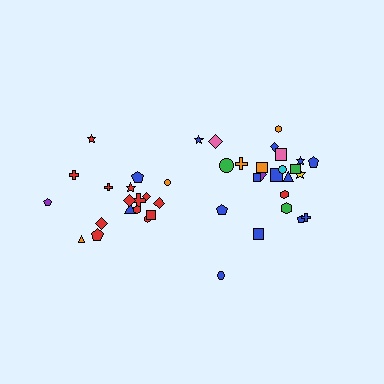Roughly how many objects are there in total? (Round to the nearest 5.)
Roughly 45 objects in total.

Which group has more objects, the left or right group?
The right group.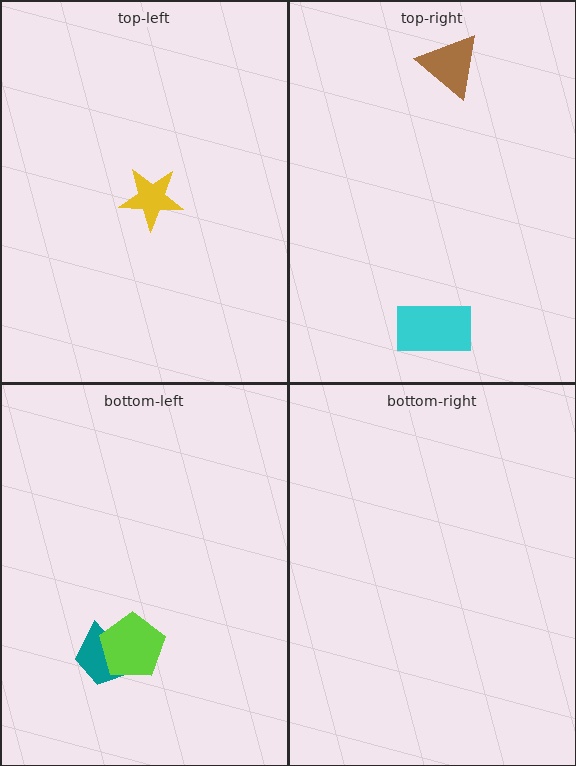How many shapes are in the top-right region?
2.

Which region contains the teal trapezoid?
The bottom-left region.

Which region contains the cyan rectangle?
The top-right region.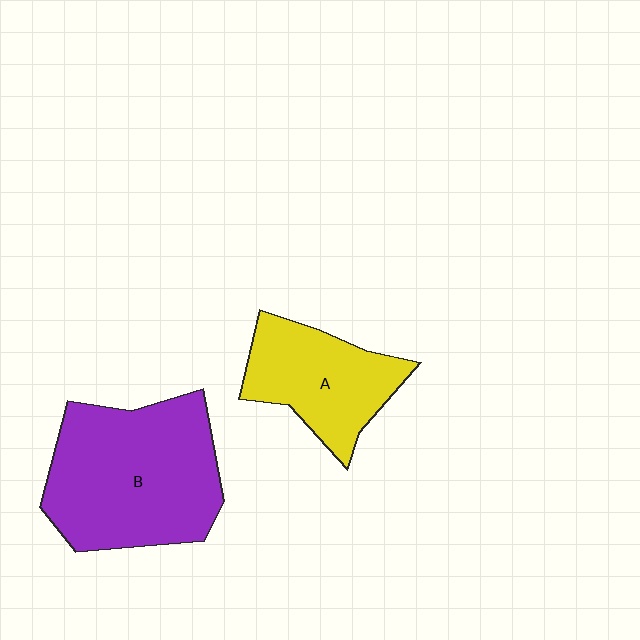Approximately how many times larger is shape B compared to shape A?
Approximately 1.7 times.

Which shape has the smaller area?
Shape A (yellow).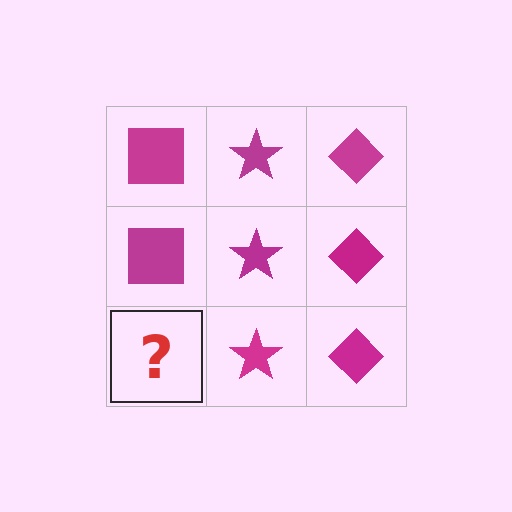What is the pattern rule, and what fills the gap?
The rule is that each column has a consistent shape. The gap should be filled with a magenta square.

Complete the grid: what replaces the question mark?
The question mark should be replaced with a magenta square.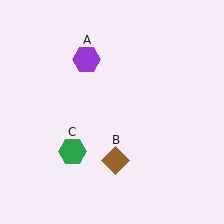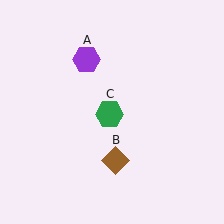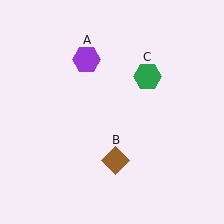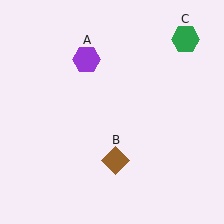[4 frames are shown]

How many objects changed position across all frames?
1 object changed position: green hexagon (object C).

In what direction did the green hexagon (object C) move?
The green hexagon (object C) moved up and to the right.